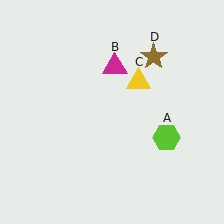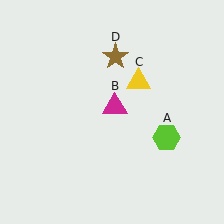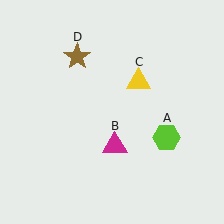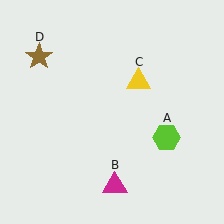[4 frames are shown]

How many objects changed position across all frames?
2 objects changed position: magenta triangle (object B), brown star (object D).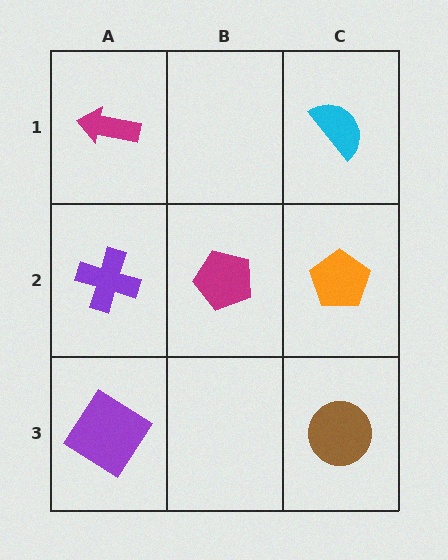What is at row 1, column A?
A magenta arrow.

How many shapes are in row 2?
3 shapes.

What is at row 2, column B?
A magenta pentagon.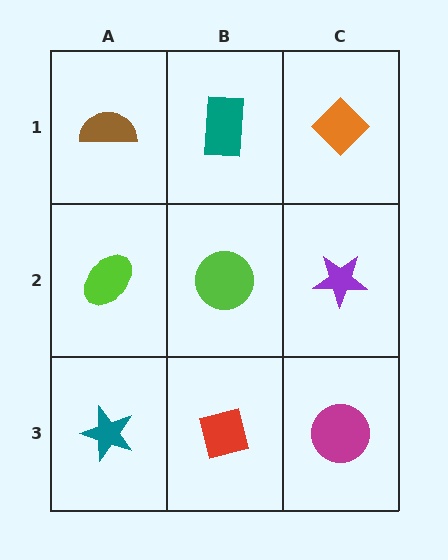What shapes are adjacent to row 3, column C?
A purple star (row 2, column C), a red square (row 3, column B).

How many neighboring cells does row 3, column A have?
2.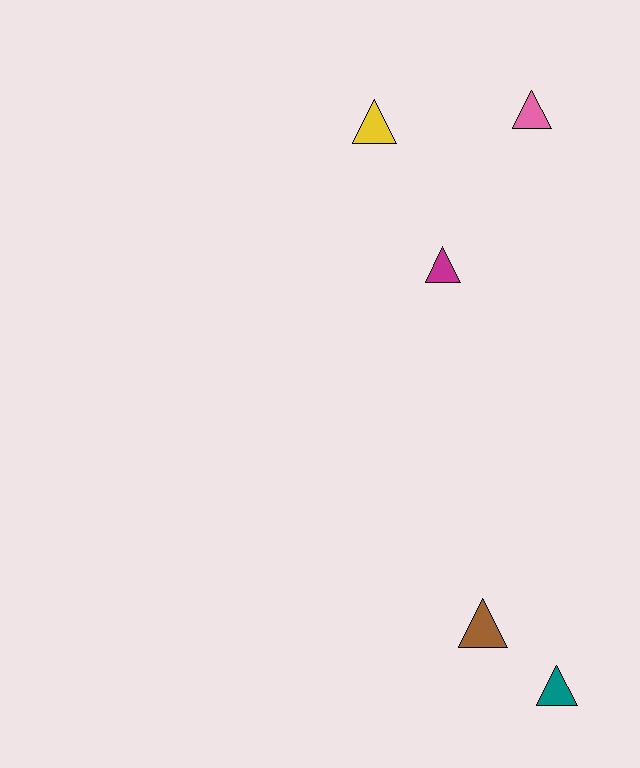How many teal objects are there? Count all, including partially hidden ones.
There is 1 teal object.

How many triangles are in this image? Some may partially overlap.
There are 5 triangles.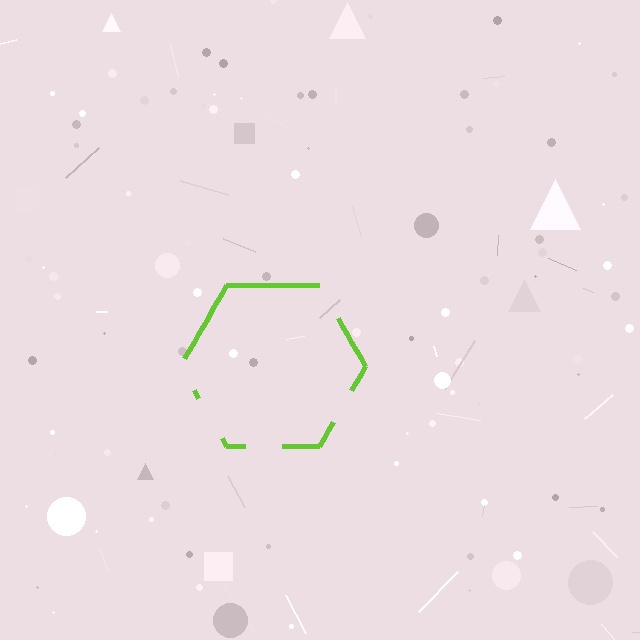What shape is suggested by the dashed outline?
The dashed outline suggests a hexagon.